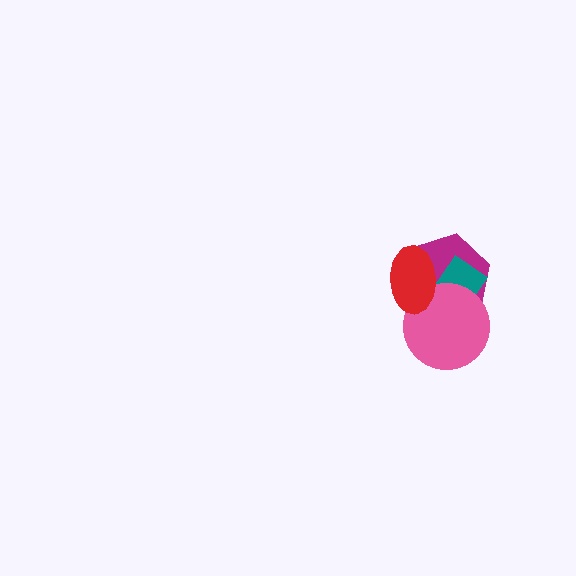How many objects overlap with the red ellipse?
3 objects overlap with the red ellipse.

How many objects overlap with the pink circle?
3 objects overlap with the pink circle.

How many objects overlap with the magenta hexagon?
3 objects overlap with the magenta hexagon.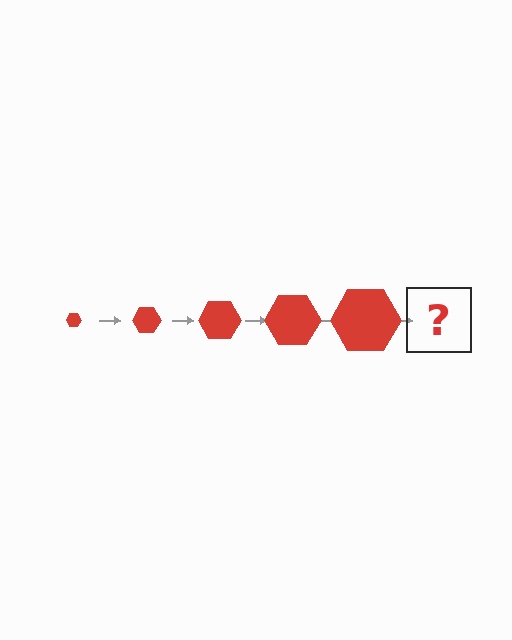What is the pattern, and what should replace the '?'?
The pattern is that the hexagon gets progressively larger each step. The '?' should be a red hexagon, larger than the previous one.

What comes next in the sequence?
The next element should be a red hexagon, larger than the previous one.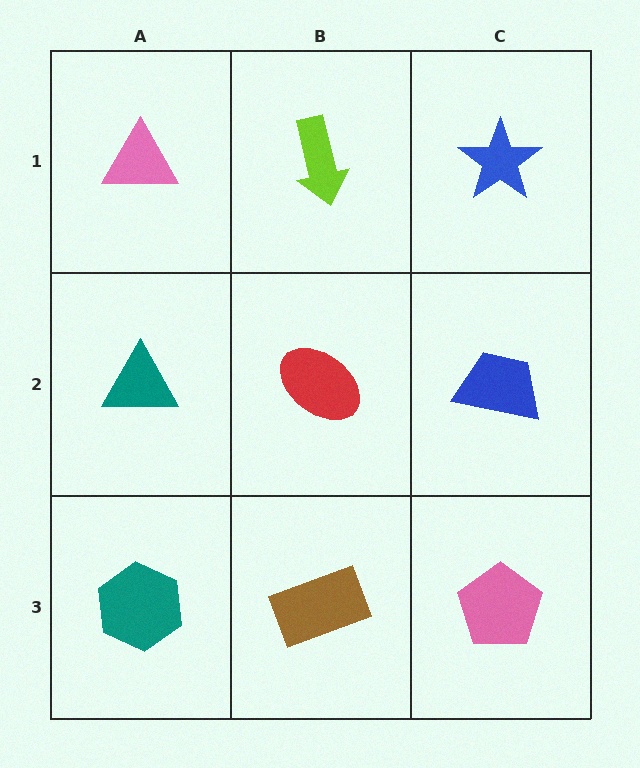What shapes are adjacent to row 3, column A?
A teal triangle (row 2, column A), a brown rectangle (row 3, column B).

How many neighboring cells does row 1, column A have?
2.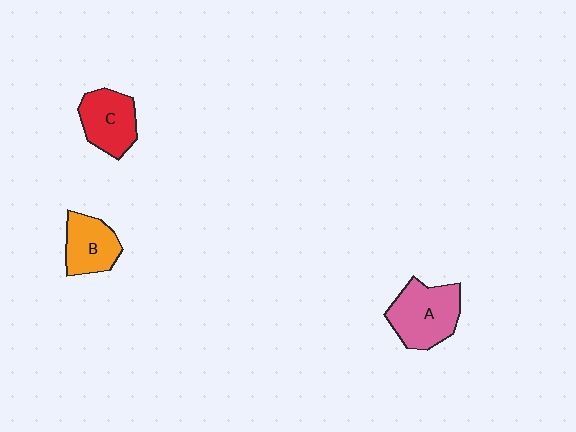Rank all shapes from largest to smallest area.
From largest to smallest: A (pink), C (red), B (orange).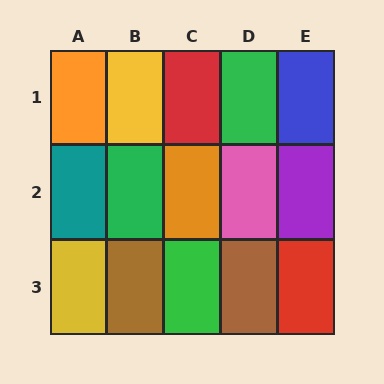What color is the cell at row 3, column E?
Red.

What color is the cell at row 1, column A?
Orange.